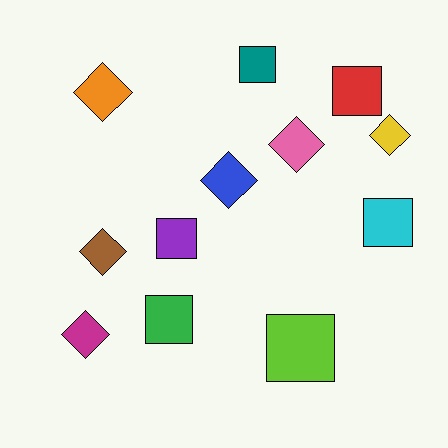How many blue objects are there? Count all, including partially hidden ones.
There is 1 blue object.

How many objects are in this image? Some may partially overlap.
There are 12 objects.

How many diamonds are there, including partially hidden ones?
There are 6 diamonds.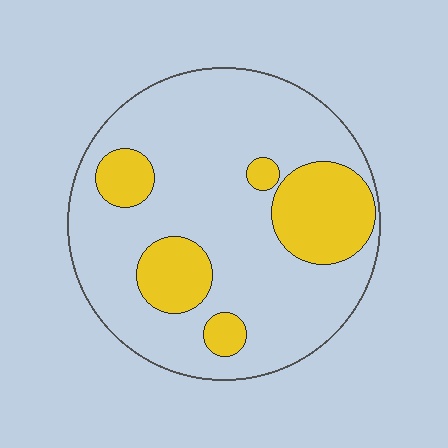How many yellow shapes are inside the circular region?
5.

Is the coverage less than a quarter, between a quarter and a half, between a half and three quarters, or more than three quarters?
Less than a quarter.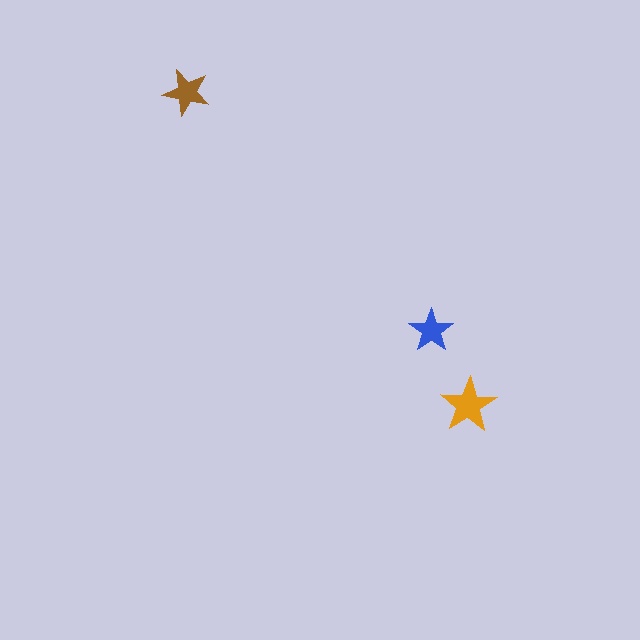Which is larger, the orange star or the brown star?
The orange one.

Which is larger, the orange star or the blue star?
The orange one.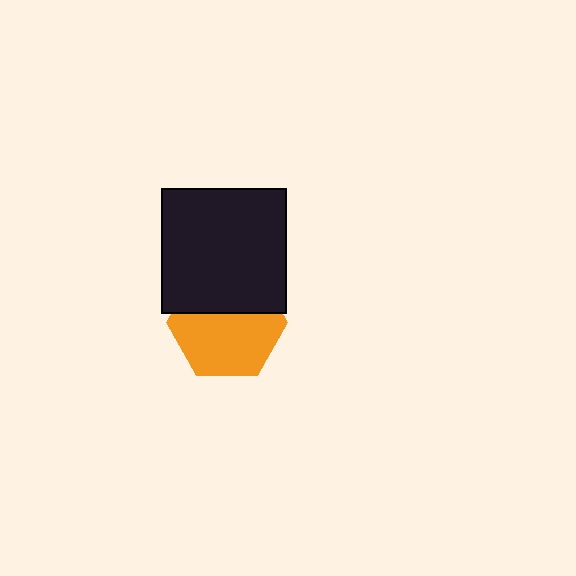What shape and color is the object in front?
The object in front is a black square.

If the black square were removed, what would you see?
You would see the complete orange hexagon.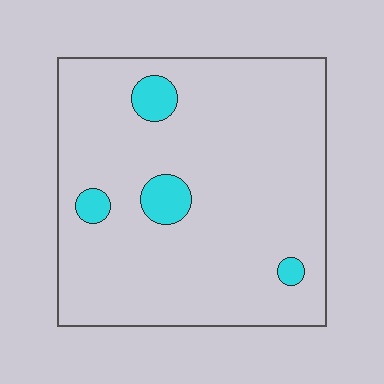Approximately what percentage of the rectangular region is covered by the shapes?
Approximately 5%.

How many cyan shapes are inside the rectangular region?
4.